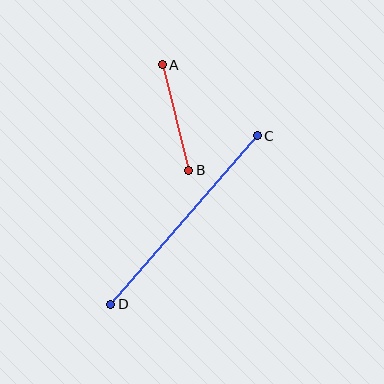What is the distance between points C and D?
The distance is approximately 223 pixels.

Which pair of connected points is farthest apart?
Points C and D are farthest apart.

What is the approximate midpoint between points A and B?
The midpoint is at approximately (175, 117) pixels.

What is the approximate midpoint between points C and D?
The midpoint is at approximately (184, 220) pixels.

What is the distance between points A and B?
The distance is approximately 109 pixels.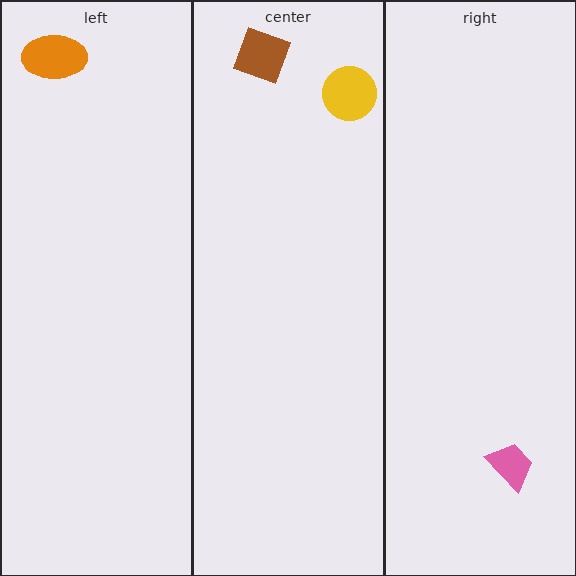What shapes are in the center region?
The yellow circle, the brown diamond.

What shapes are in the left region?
The orange ellipse.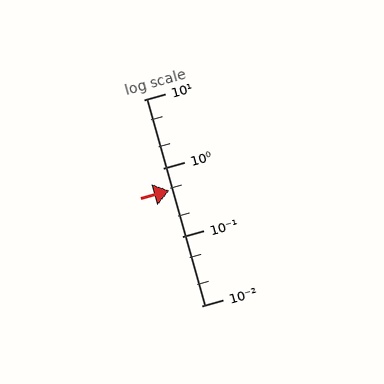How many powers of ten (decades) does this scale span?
The scale spans 3 decades, from 0.01 to 10.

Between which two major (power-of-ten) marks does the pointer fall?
The pointer is between 0.1 and 1.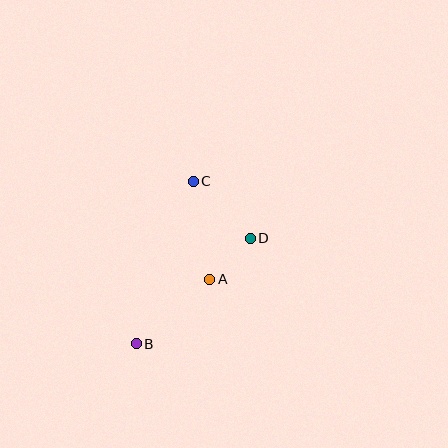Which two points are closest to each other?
Points A and D are closest to each other.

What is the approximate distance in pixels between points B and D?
The distance between B and D is approximately 155 pixels.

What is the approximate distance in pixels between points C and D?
The distance between C and D is approximately 81 pixels.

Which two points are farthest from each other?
Points B and C are farthest from each other.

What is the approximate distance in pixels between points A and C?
The distance between A and C is approximately 99 pixels.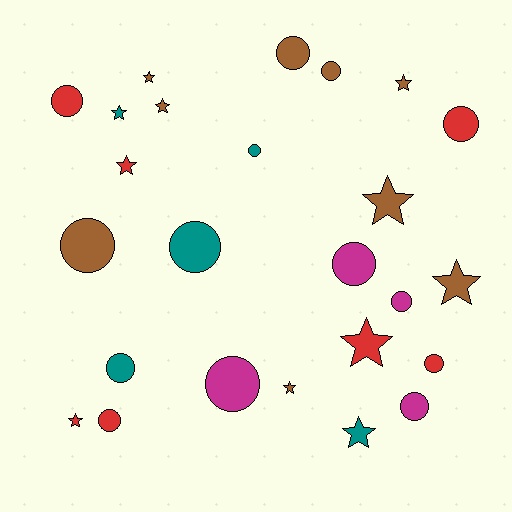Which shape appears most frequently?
Circle, with 14 objects.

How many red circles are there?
There are 4 red circles.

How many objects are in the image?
There are 25 objects.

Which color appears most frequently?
Brown, with 9 objects.